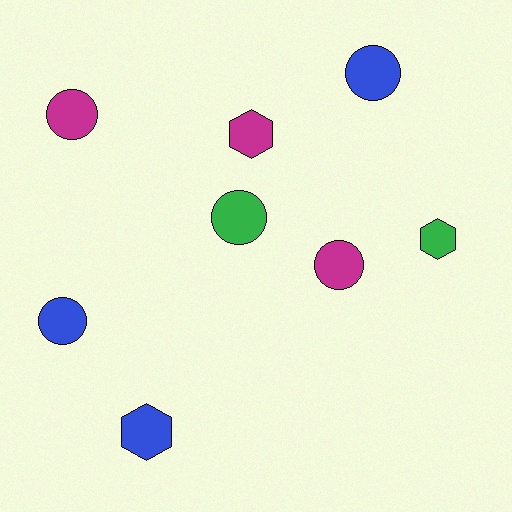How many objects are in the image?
There are 8 objects.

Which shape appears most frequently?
Circle, with 5 objects.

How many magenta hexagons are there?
There is 1 magenta hexagon.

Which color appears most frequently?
Blue, with 3 objects.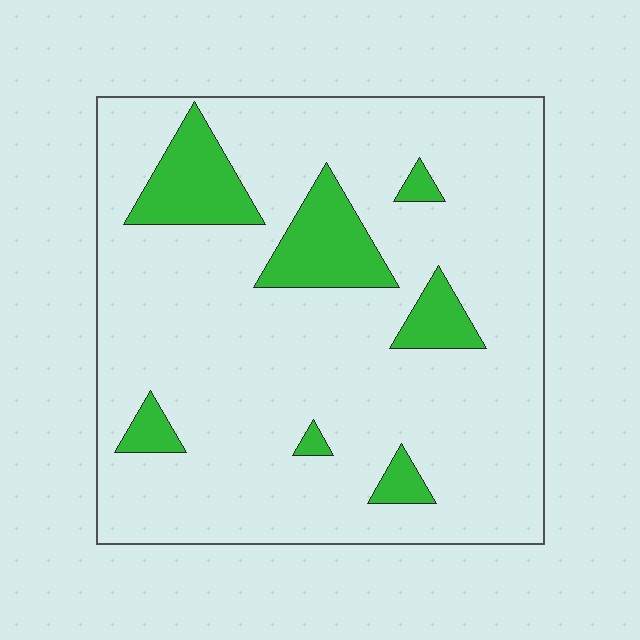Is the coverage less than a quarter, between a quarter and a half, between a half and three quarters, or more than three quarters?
Less than a quarter.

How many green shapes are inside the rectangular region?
7.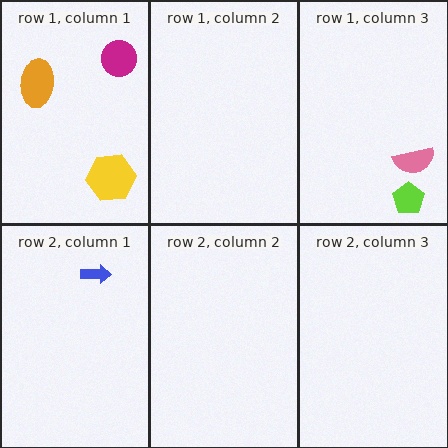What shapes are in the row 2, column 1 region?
The blue arrow.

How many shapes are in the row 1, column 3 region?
2.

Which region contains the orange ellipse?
The row 1, column 1 region.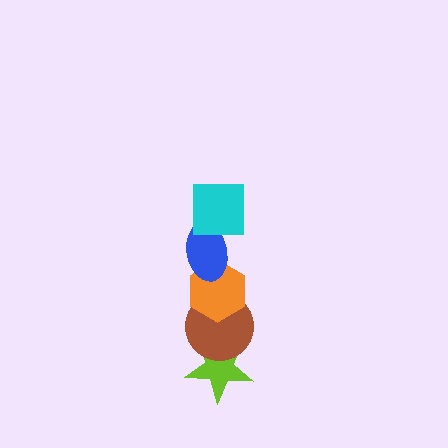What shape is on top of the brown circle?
The orange hexagon is on top of the brown circle.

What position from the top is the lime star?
The lime star is 5th from the top.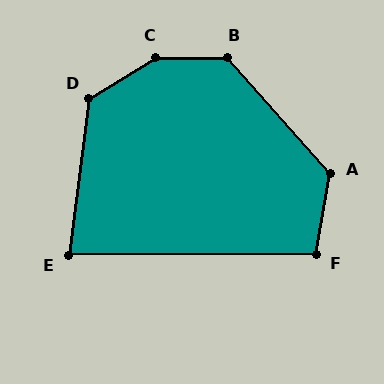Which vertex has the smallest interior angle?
E, at approximately 82 degrees.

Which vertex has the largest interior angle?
C, at approximately 149 degrees.